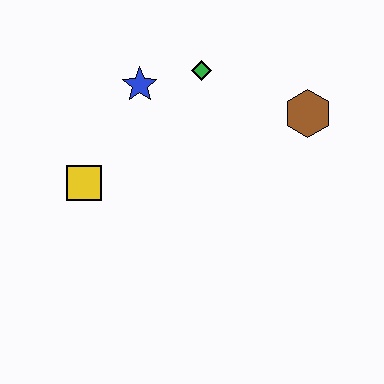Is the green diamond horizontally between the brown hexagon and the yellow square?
Yes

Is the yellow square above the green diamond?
No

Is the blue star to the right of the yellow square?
Yes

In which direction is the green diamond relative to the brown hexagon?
The green diamond is to the left of the brown hexagon.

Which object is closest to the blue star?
The green diamond is closest to the blue star.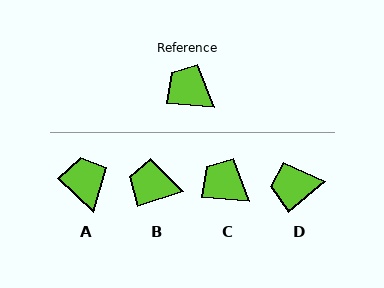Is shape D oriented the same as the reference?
No, it is off by about 45 degrees.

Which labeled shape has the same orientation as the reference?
C.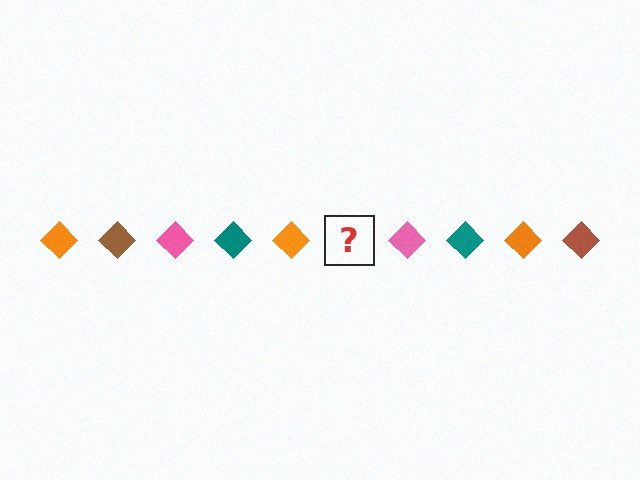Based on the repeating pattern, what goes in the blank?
The blank should be a brown diamond.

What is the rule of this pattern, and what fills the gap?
The rule is that the pattern cycles through orange, brown, pink, teal diamonds. The gap should be filled with a brown diamond.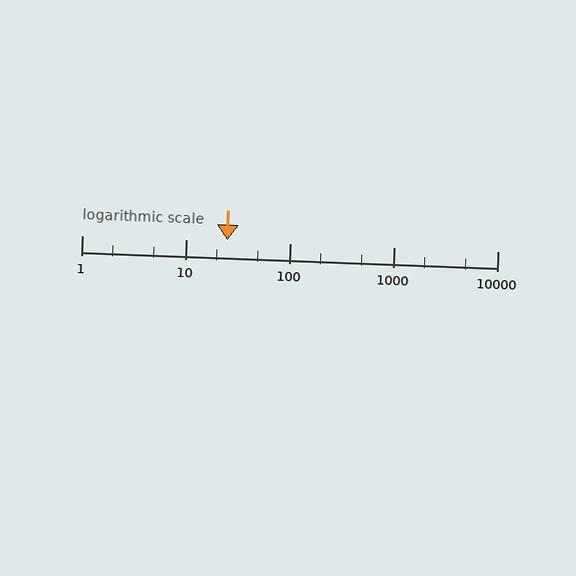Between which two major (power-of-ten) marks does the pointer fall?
The pointer is between 10 and 100.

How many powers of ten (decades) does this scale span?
The scale spans 4 decades, from 1 to 10000.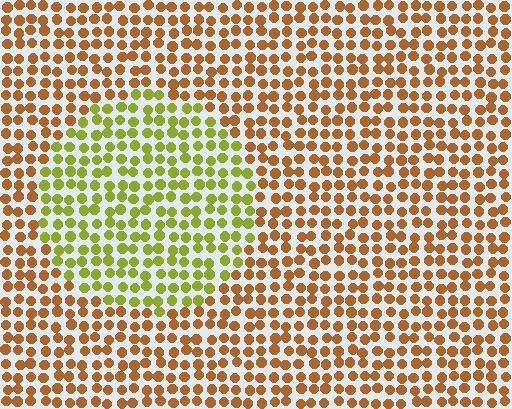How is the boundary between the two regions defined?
The boundary is defined purely by a slight shift in hue (about 48 degrees). Spacing, size, and orientation are identical on both sides.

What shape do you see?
I see a circle.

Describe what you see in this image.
The image is filled with small brown elements in a uniform arrangement. A circle-shaped region is visible where the elements are tinted to a slightly different hue, forming a subtle color boundary.